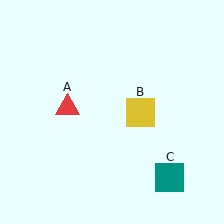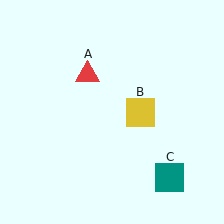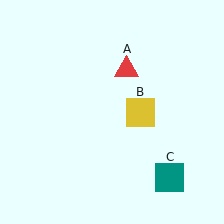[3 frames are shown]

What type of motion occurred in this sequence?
The red triangle (object A) rotated clockwise around the center of the scene.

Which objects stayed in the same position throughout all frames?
Yellow square (object B) and teal square (object C) remained stationary.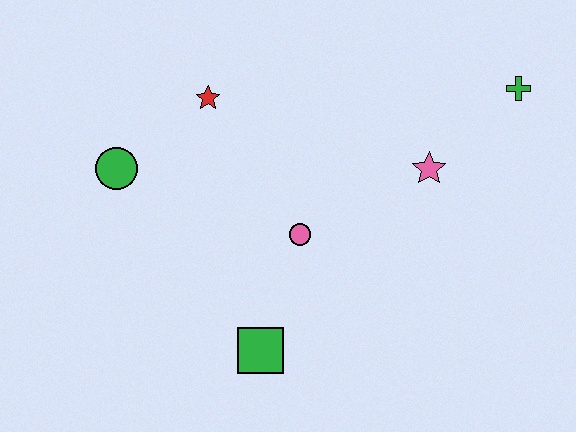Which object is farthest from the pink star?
The green circle is farthest from the pink star.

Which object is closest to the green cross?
The pink star is closest to the green cross.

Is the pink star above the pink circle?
Yes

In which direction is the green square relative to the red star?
The green square is below the red star.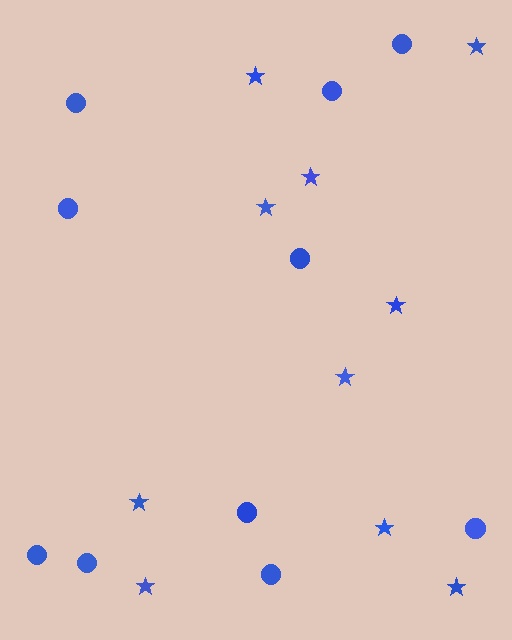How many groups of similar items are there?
There are 2 groups: one group of stars (10) and one group of circles (10).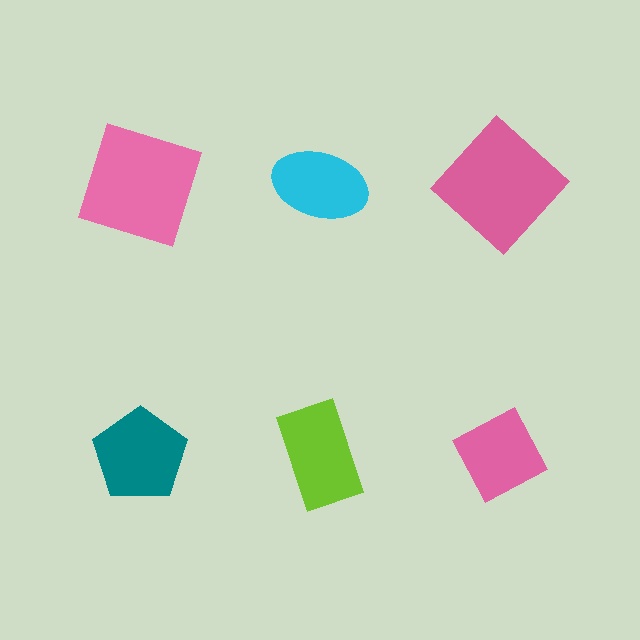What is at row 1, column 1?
A pink square.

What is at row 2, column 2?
A lime rectangle.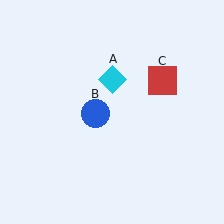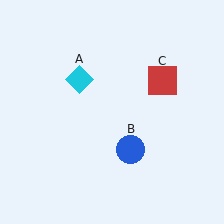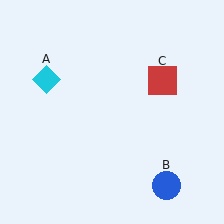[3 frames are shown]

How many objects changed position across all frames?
2 objects changed position: cyan diamond (object A), blue circle (object B).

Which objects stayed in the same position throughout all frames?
Red square (object C) remained stationary.